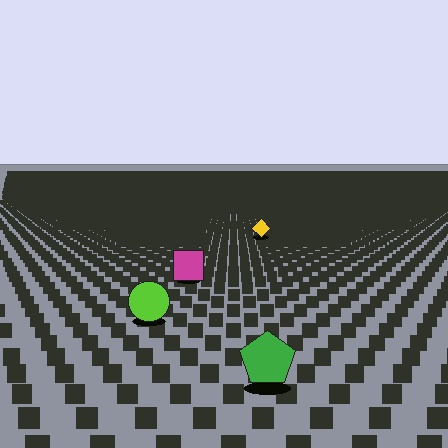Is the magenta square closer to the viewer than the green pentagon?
No. The green pentagon is closer — you can tell from the texture gradient: the ground texture is coarser near it.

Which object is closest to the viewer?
The green pentagon is closest. The texture marks near it are larger and more spread out.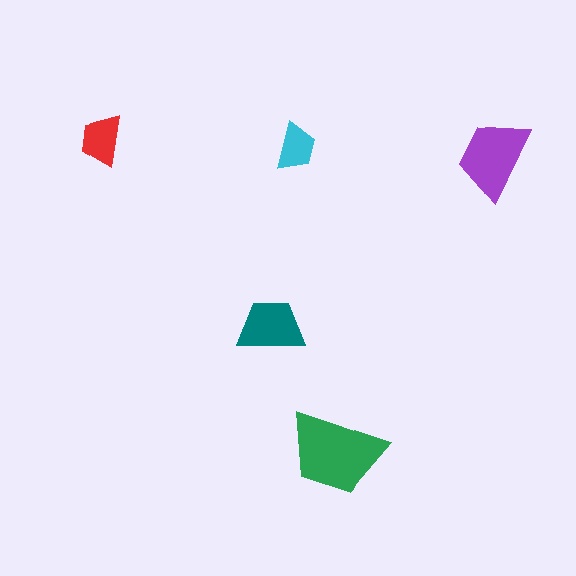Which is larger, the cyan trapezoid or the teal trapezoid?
The teal one.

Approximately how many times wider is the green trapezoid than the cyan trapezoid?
About 2 times wider.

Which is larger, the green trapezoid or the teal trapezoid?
The green one.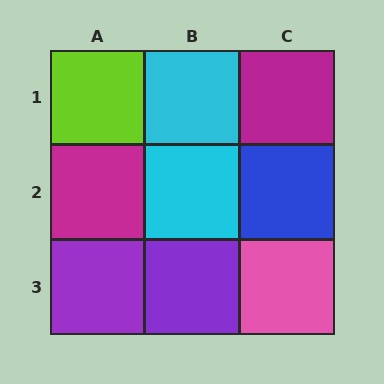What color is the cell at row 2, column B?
Cyan.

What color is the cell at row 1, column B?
Cyan.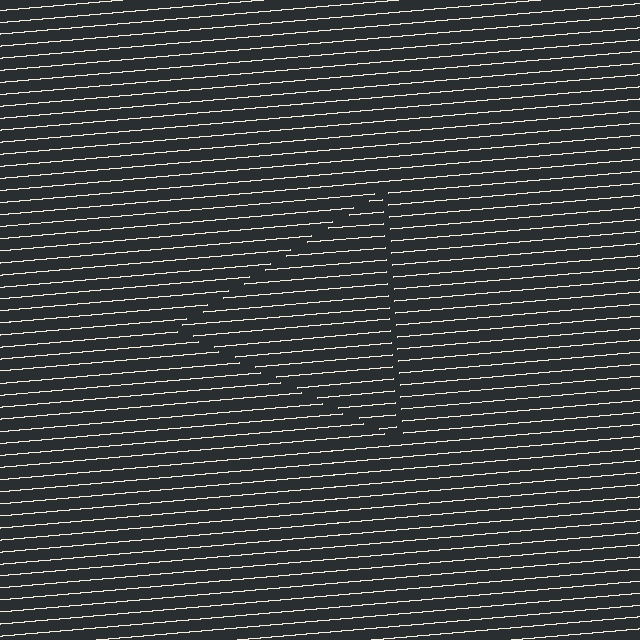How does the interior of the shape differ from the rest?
The interior of the shape contains the same grating, shifted by half a period — the contour is defined by the phase discontinuity where line-ends from the inner and outer gratings abut.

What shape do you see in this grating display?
An illusory triangle. The interior of the shape contains the same grating, shifted by half a period — the contour is defined by the phase discontinuity where line-ends from the inner and outer gratings abut.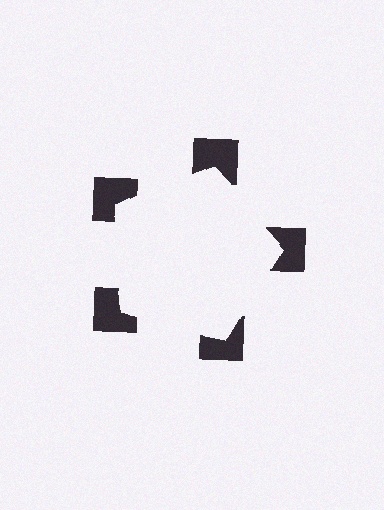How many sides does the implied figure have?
5 sides.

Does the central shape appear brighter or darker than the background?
It typically appears slightly brighter than the background, even though no actual brightness change is drawn.